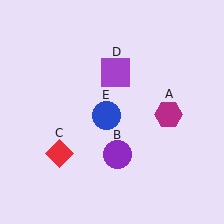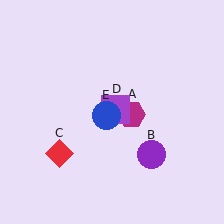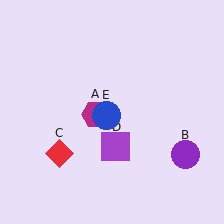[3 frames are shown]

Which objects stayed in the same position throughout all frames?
Red diamond (object C) and blue circle (object E) remained stationary.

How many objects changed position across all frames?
3 objects changed position: magenta hexagon (object A), purple circle (object B), purple square (object D).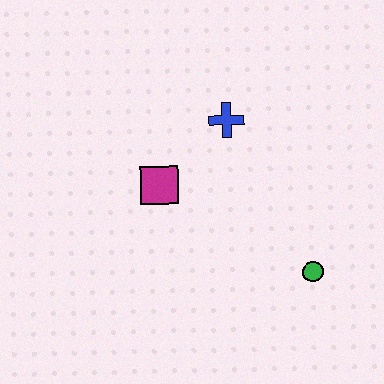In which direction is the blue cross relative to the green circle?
The blue cross is above the green circle.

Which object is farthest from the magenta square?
The green circle is farthest from the magenta square.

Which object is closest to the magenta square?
The blue cross is closest to the magenta square.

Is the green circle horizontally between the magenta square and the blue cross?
No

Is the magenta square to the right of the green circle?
No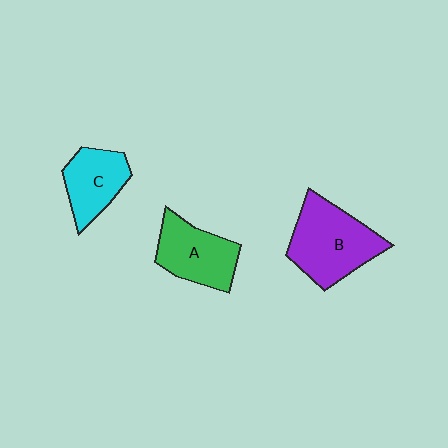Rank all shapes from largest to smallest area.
From largest to smallest: B (purple), A (green), C (cyan).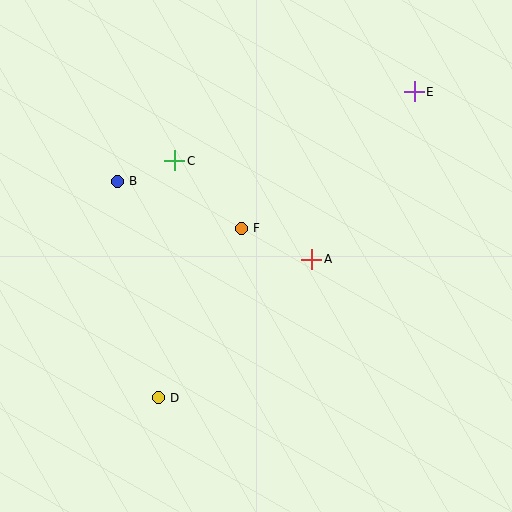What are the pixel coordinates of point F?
Point F is at (241, 228).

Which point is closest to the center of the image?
Point F at (241, 228) is closest to the center.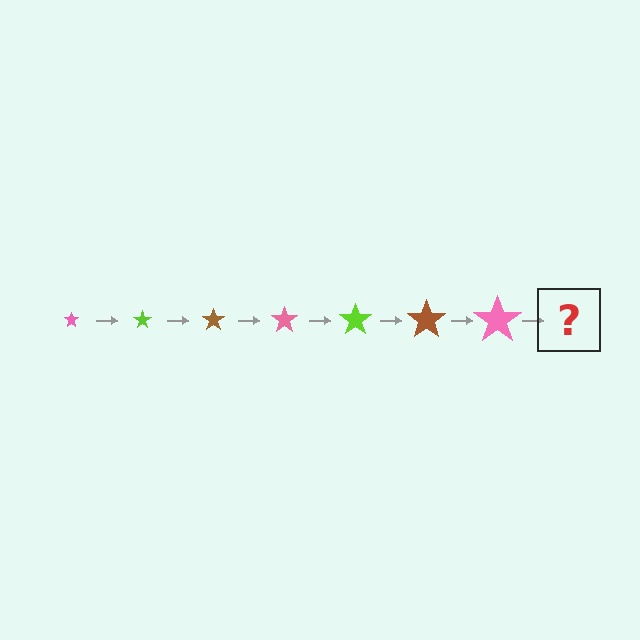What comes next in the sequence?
The next element should be a lime star, larger than the previous one.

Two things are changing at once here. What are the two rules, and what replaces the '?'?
The two rules are that the star grows larger each step and the color cycles through pink, lime, and brown. The '?' should be a lime star, larger than the previous one.